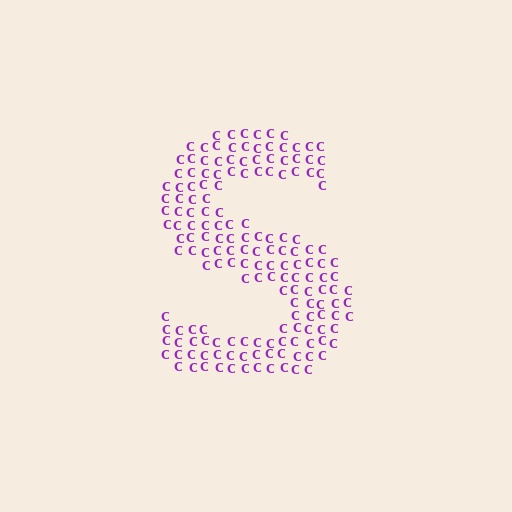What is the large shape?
The large shape is the letter S.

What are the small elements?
The small elements are letter C's.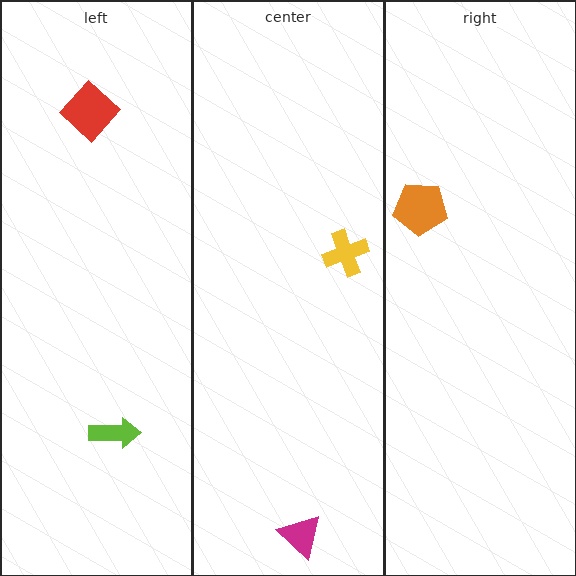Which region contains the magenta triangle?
The center region.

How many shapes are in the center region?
2.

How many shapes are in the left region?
2.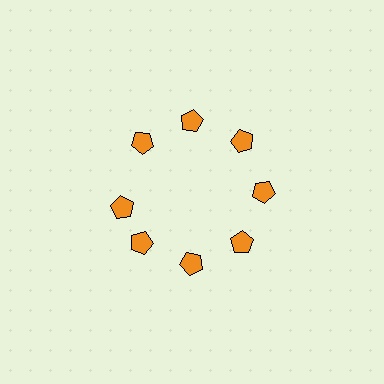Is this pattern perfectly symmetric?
No. The 8 orange pentagons are arranged in a ring, but one element near the 9 o'clock position is rotated out of alignment along the ring, breaking the 8-fold rotational symmetry.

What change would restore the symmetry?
The symmetry would be restored by rotating it back into even spacing with its neighbors so that all 8 pentagons sit at equal angles and equal distance from the center.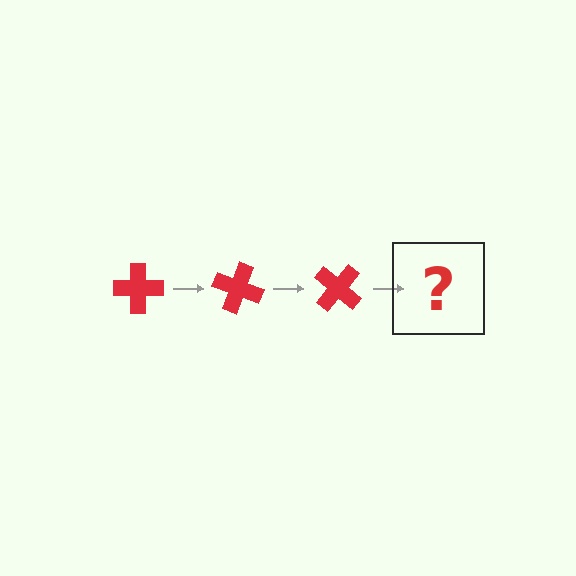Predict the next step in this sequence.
The next step is a red cross rotated 60 degrees.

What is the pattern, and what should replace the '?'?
The pattern is that the cross rotates 20 degrees each step. The '?' should be a red cross rotated 60 degrees.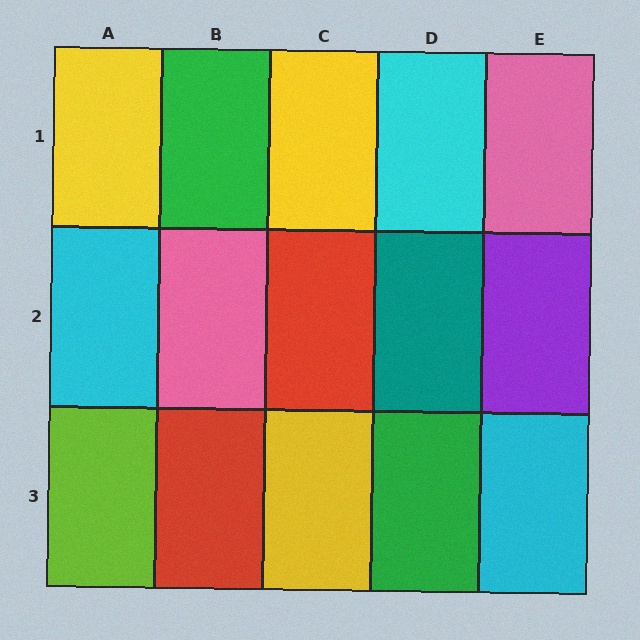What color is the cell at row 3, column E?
Cyan.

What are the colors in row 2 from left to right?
Cyan, pink, red, teal, purple.